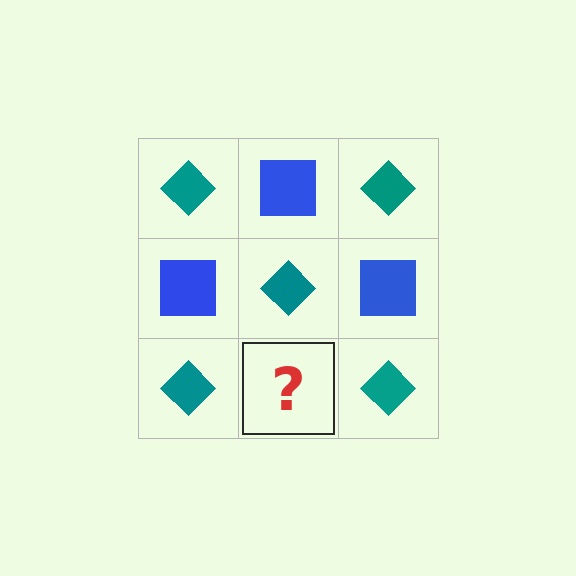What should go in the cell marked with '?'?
The missing cell should contain a blue square.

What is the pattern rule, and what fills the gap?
The rule is that it alternates teal diamond and blue square in a checkerboard pattern. The gap should be filled with a blue square.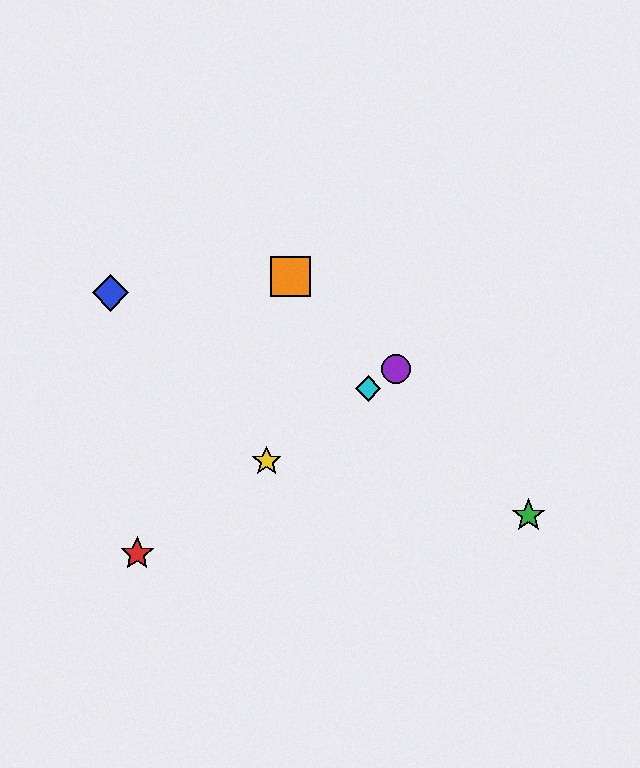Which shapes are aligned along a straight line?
The red star, the yellow star, the purple circle, the cyan diamond are aligned along a straight line.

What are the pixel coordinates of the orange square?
The orange square is at (291, 277).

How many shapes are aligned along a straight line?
4 shapes (the red star, the yellow star, the purple circle, the cyan diamond) are aligned along a straight line.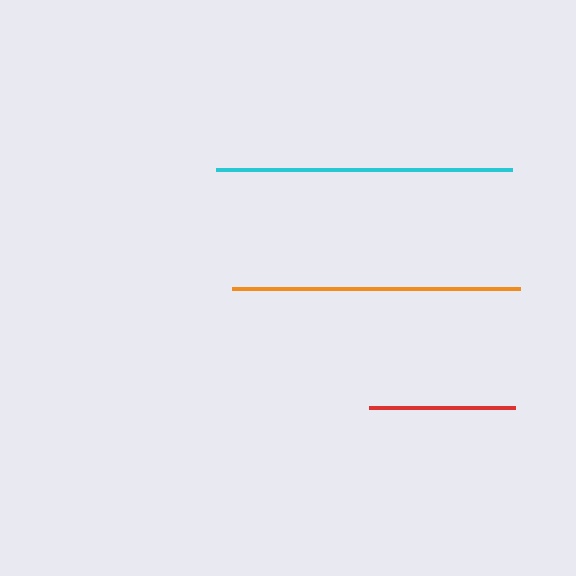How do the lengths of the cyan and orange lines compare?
The cyan and orange lines are approximately the same length.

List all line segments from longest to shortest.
From longest to shortest: cyan, orange, red.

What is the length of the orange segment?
The orange segment is approximately 288 pixels long.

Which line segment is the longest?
The cyan line is the longest at approximately 297 pixels.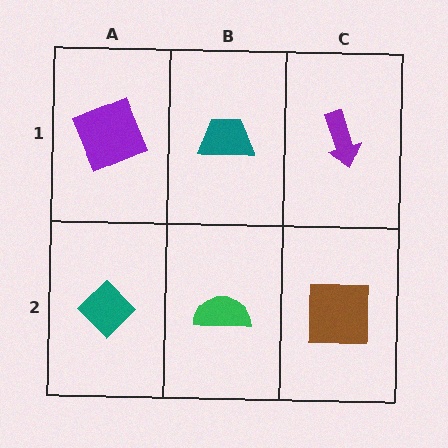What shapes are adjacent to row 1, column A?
A teal diamond (row 2, column A), a teal trapezoid (row 1, column B).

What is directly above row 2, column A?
A purple square.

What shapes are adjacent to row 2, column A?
A purple square (row 1, column A), a green semicircle (row 2, column B).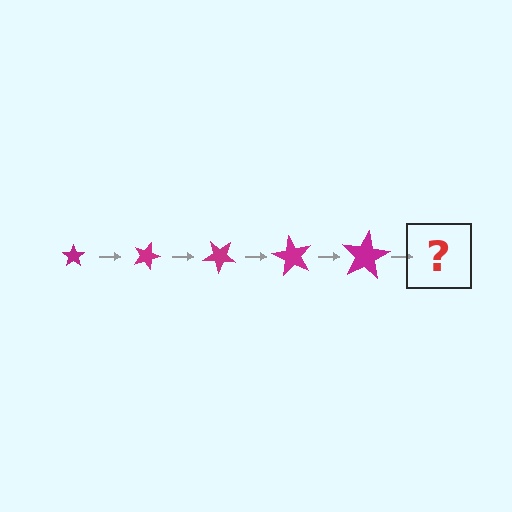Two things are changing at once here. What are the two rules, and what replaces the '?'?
The two rules are that the star grows larger each step and it rotates 20 degrees each step. The '?' should be a star, larger than the previous one and rotated 100 degrees from the start.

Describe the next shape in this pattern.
It should be a star, larger than the previous one and rotated 100 degrees from the start.